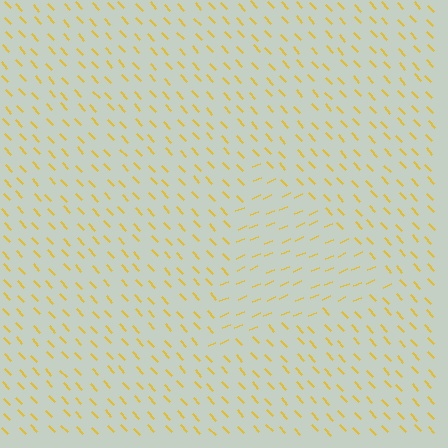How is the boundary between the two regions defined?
The boundary is defined purely by a change in line orientation (approximately 71 degrees difference). All lines are the same color and thickness.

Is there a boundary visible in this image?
Yes, there is a texture boundary formed by a change in line orientation.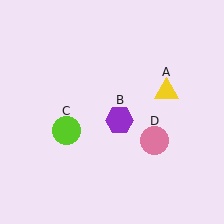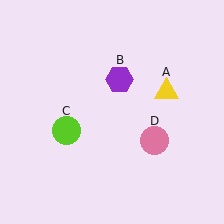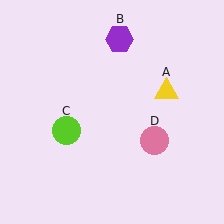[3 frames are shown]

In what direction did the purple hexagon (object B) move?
The purple hexagon (object B) moved up.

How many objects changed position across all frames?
1 object changed position: purple hexagon (object B).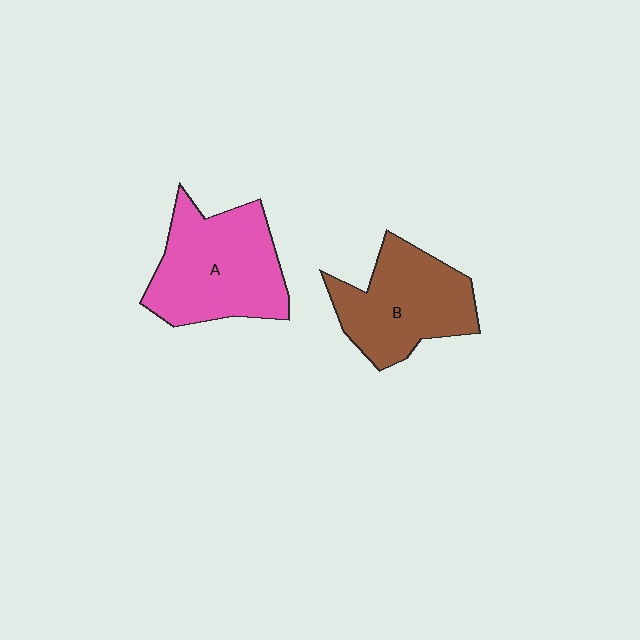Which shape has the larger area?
Shape A (pink).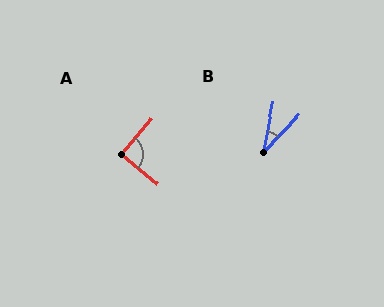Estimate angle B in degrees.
Approximately 33 degrees.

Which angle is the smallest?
B, at approximately 33 degrees.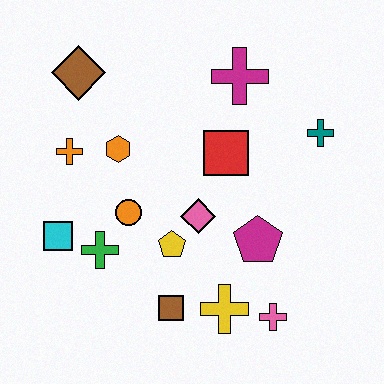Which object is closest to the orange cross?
The orange hexagon is closest to the orange cross.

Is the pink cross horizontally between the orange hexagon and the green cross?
No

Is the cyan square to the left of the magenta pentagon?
Yes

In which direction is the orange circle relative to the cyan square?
The orange circle is to the right of the cyan square.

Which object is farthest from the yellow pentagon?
The brown diamond is farthest from the yellow pentagon.